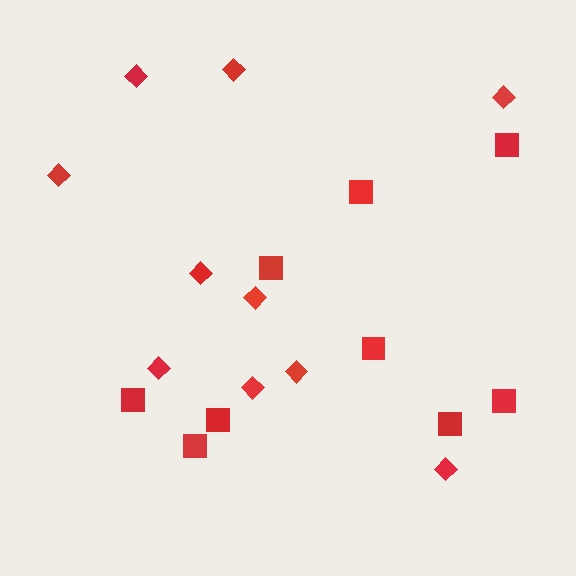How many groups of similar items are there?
There are 2 groups: one group of squares (9) and one group of diamonds (10).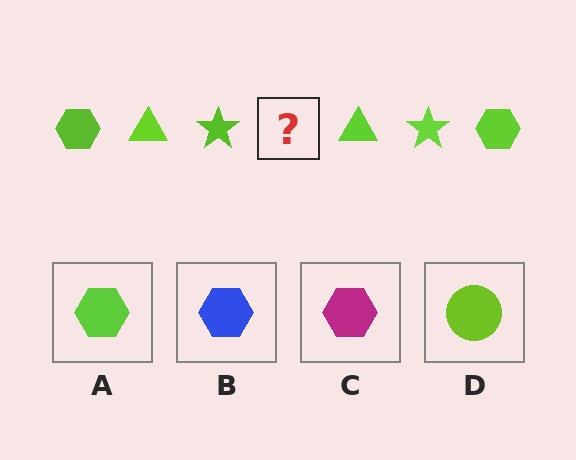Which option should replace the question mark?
Option A.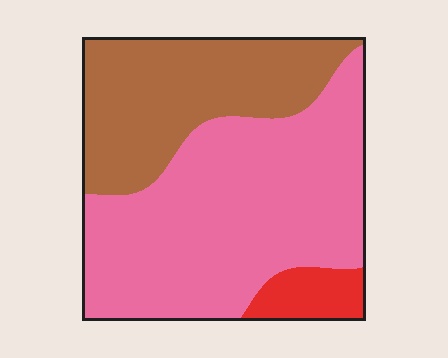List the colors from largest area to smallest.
From largest to smallest: pink, brown, red.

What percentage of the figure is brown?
Brown covers roughly 35% of the figure.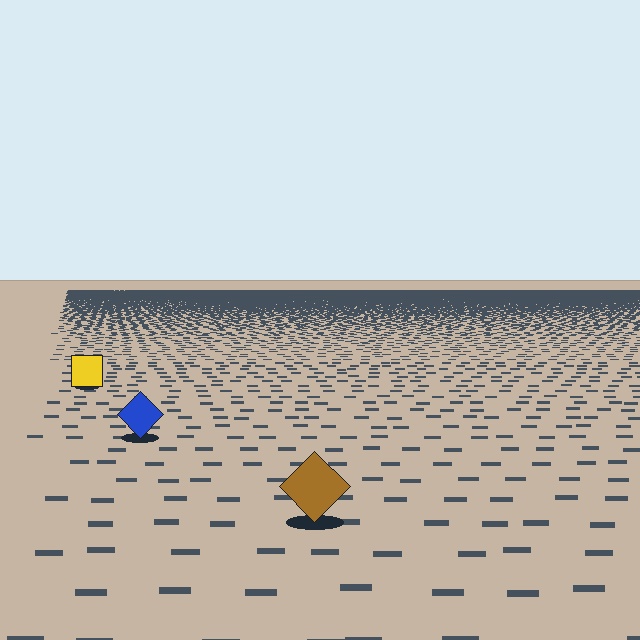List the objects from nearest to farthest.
From nearest to farthest: the brown diamond, the blue diamond, the yellow square.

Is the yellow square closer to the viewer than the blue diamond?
No. The blue diamond is closer — you can tell from the texture gradient: the ground texture is coarser near it.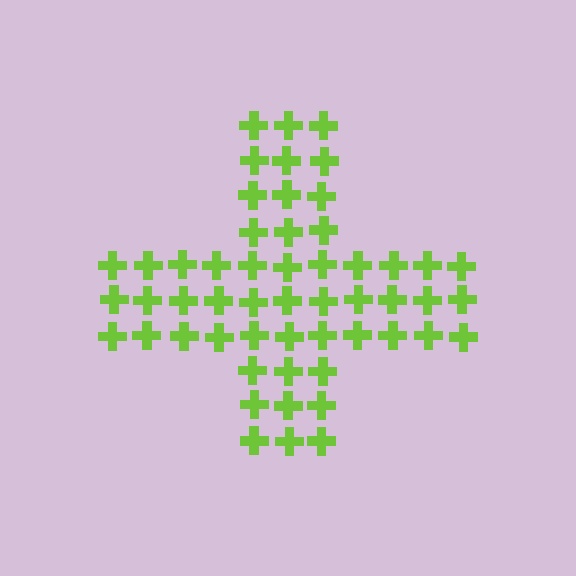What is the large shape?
The large shape is a cross.